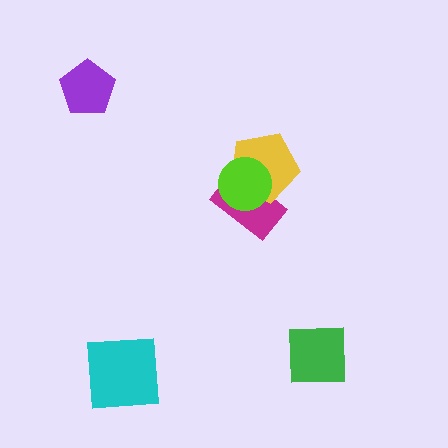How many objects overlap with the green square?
0 objects overlap with the green square.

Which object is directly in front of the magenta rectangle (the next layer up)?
The yellow pentagon is directly in front of the magenta rectangle.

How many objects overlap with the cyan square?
0 objects overlap with the cyan square.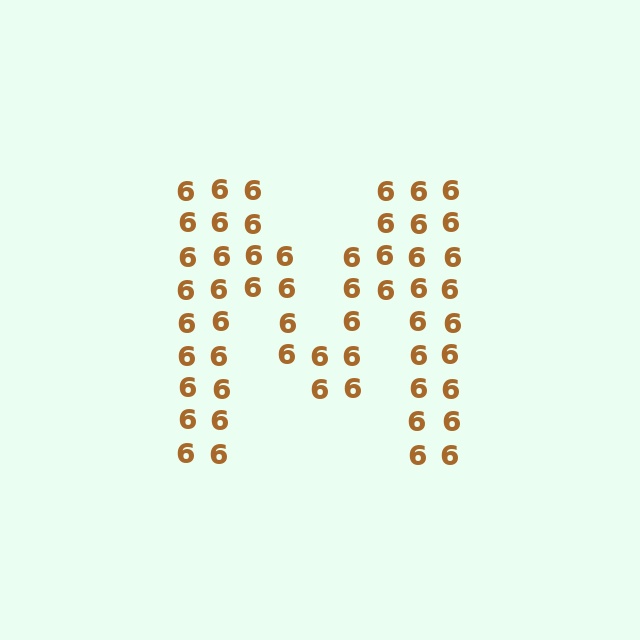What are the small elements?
The small elements are digit 6's.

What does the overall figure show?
The overall figure shows the letter M.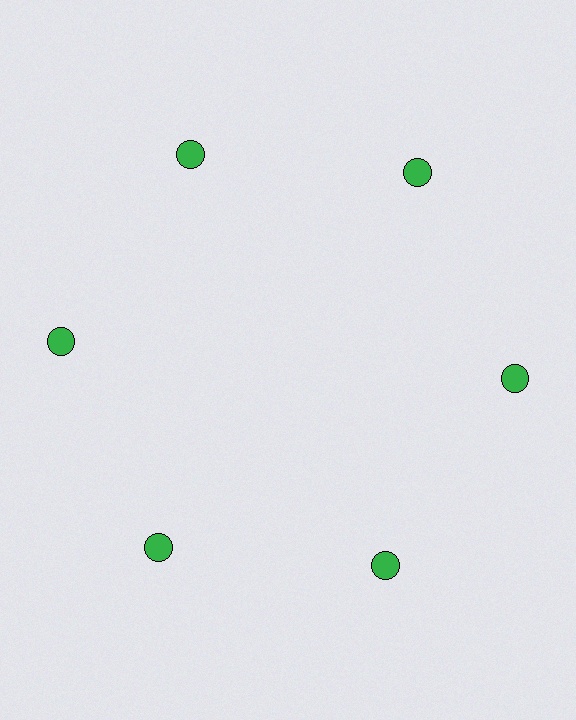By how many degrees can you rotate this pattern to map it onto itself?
The pattern maps onto itself every 60 degrees of rotation.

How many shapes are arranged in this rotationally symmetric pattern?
There are 6 shapes, arranged in 6 groups of 1.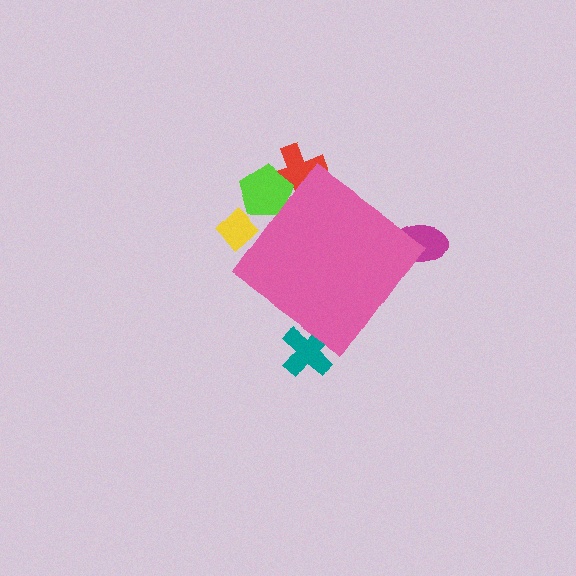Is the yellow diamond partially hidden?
Yes, the yellow diamond is partially hidden behind the pink diamond.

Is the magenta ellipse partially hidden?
Yes, the magenta ellipse is partially hidden behind the pink diamond.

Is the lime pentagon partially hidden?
Yes, the lime pentagon is partially hidden behind the pink diamond.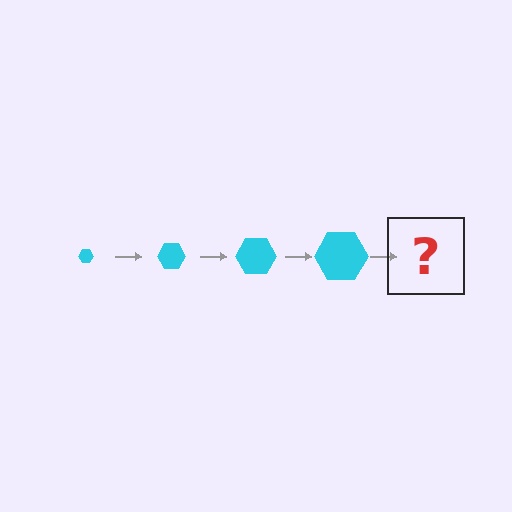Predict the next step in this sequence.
The next step is a cyan hexagon, larger than the previous one.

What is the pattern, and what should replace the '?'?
The pattern is that the hexagon gets progressively larger each step. The '?' should be a cyan hexagon, larger than the previous one.